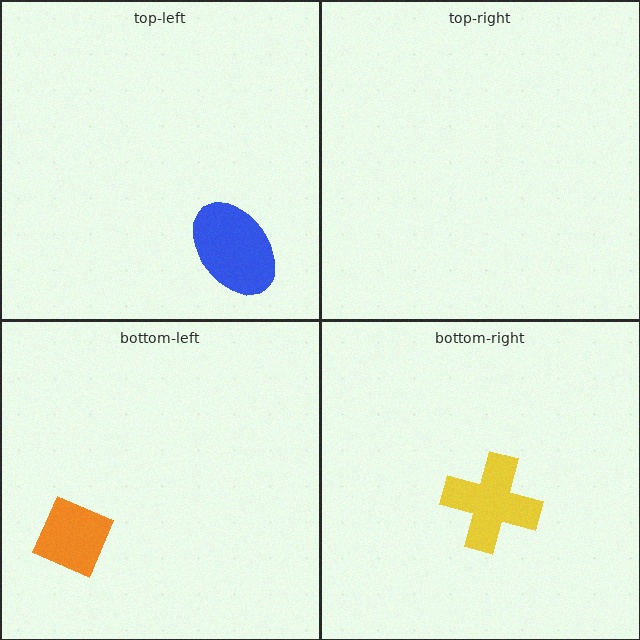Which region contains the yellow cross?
The bottom-right region.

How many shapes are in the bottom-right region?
1.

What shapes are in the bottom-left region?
The orange diamond.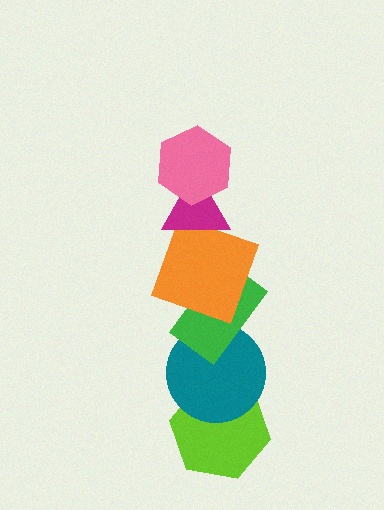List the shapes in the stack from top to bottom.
From top to bottom: the pink hexagon, the magenta triangle, the orange square, the green rectangle, the teal circle, the lime hexagon.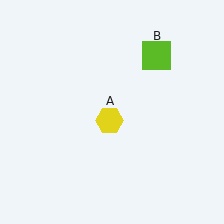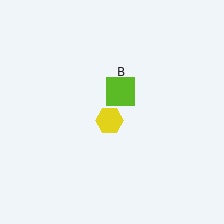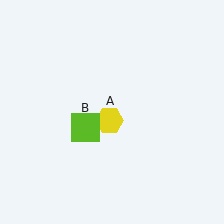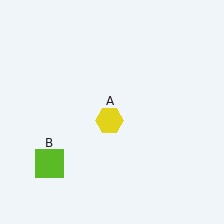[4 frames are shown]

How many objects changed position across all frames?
1 object changed position: lime square (object B).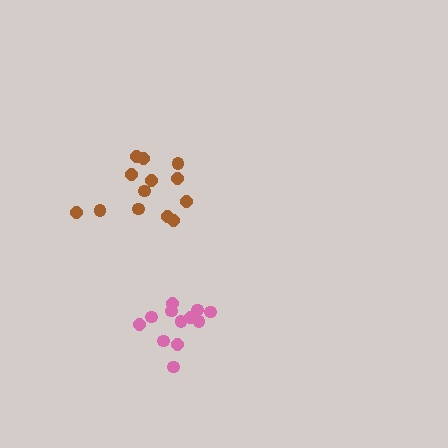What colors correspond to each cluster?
The clusters are colored: pink, brown.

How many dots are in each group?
Group 1: 12 dots, Group 2: 13 dots (25 total).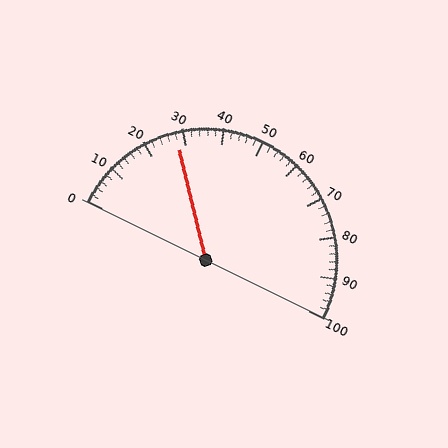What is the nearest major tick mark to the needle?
The nearest major tick mark is 30.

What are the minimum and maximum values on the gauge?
The gauge ranges from 0 to 100.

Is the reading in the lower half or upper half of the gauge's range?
The reading is in the lower half of the range (0 to 100).